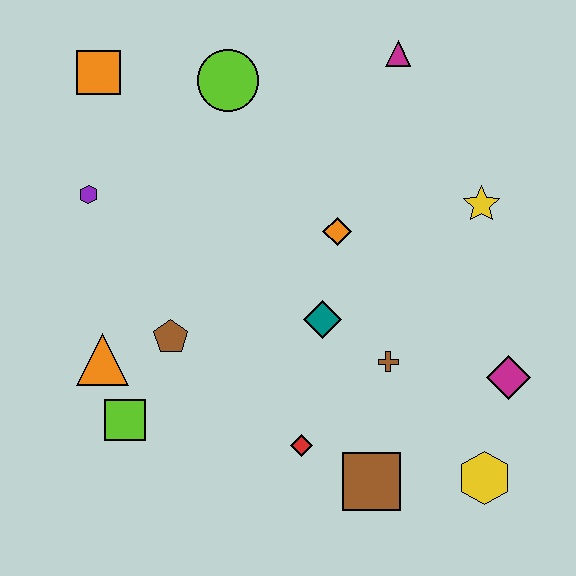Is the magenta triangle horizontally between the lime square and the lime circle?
No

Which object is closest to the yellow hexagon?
The magenta diamond is closest to the yellow hexagon.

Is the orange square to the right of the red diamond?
No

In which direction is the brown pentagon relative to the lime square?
The brown pentagon is above the lime square.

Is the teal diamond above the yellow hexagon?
Yes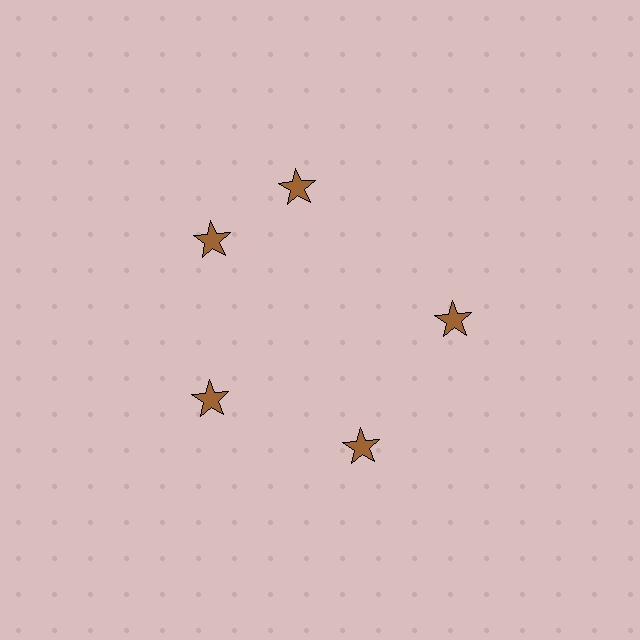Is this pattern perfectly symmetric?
No. The 5 brown stars are arranged in a ring, but one element near the 1 o'clock position is rotated out of alignment along the ring, breaking the 5-fold rotational symmetry.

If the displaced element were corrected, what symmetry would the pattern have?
It would have 5-fold rotational symmetry — the pattern would map onto itself every 72 degrees.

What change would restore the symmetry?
The symmetry would be restored by rotating it back into even spacing with its neighbors so that all 5 stars sit at equal angles and equal distance from the center.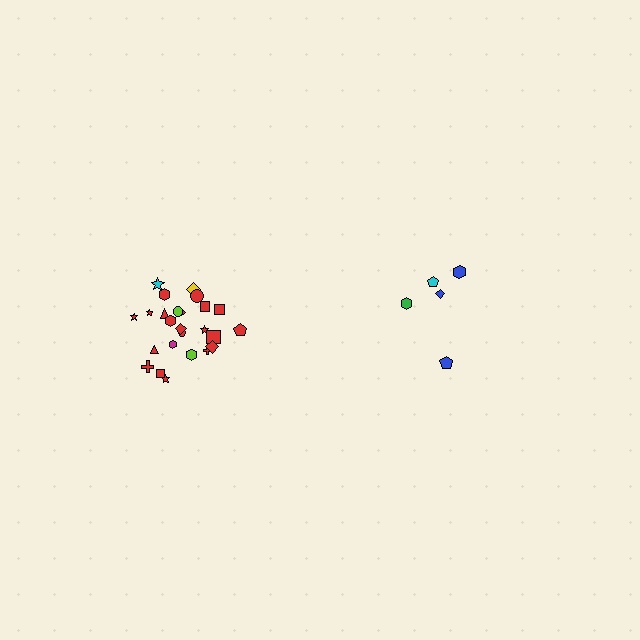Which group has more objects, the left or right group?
The left group.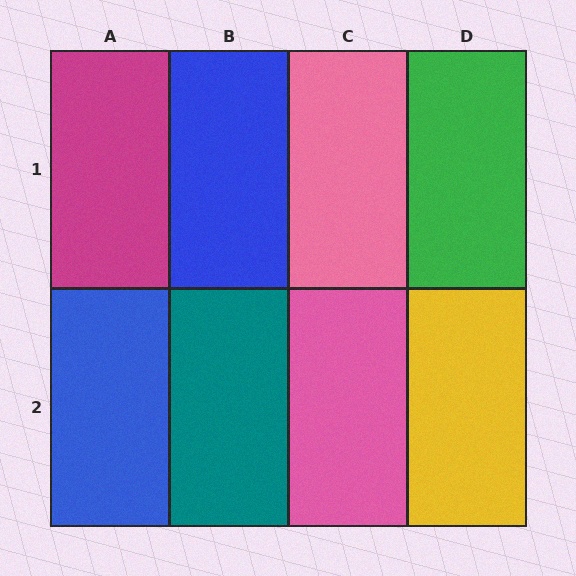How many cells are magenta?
1 cell is magenta.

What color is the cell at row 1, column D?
Green.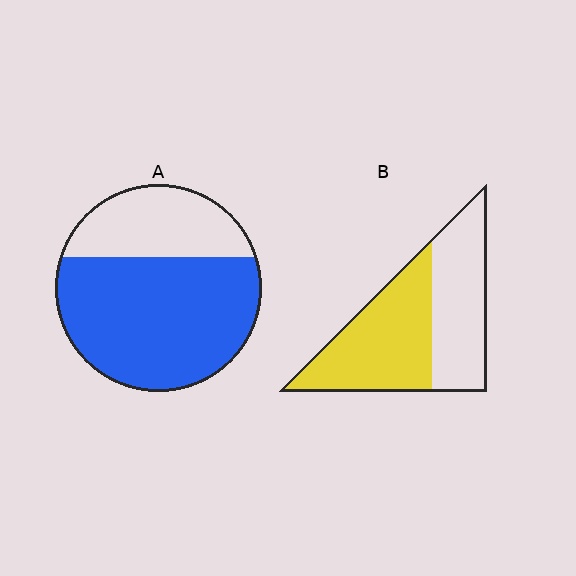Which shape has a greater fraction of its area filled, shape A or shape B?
Shape A.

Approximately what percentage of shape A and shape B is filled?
A is approximately 70% and B is approximately 55%.